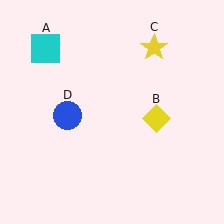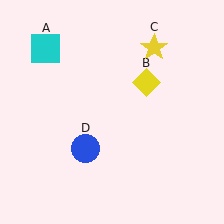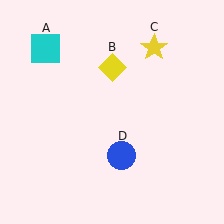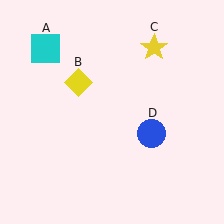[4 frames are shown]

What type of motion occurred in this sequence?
The yellow diamond (object B), blue circle (object D) rotated counterclockwise around the center of the scene.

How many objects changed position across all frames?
2 objects changed position: yellow diamond (object B), blue circle (object D).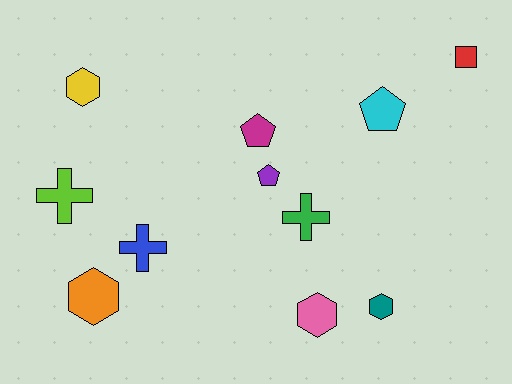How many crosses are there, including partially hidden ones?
There are 3 crosses.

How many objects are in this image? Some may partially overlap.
There are 11 objects.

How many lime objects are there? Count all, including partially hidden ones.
There is 1 lime object.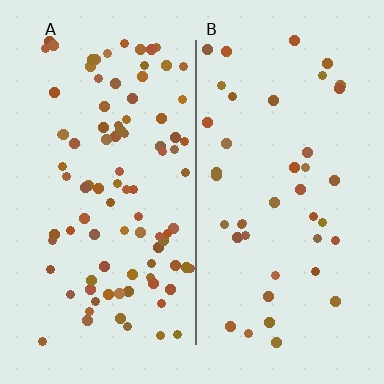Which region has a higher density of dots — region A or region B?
A (the left).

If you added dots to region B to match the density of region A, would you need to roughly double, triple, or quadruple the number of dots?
Approximately double.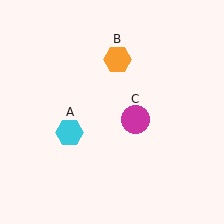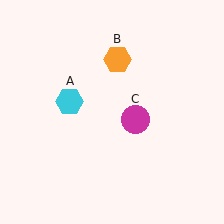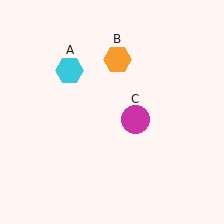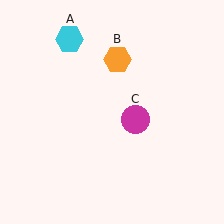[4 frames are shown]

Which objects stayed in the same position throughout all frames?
Orange hexagon (object B) and magenta circle (object C) remained stationary.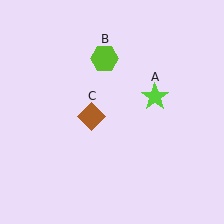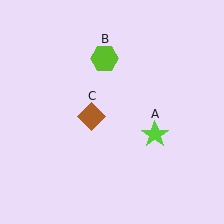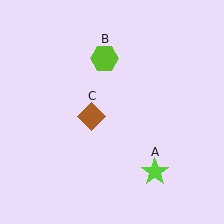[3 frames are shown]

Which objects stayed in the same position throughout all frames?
Lime hexagon (object B) and brown diamond (object C) remained stationary.